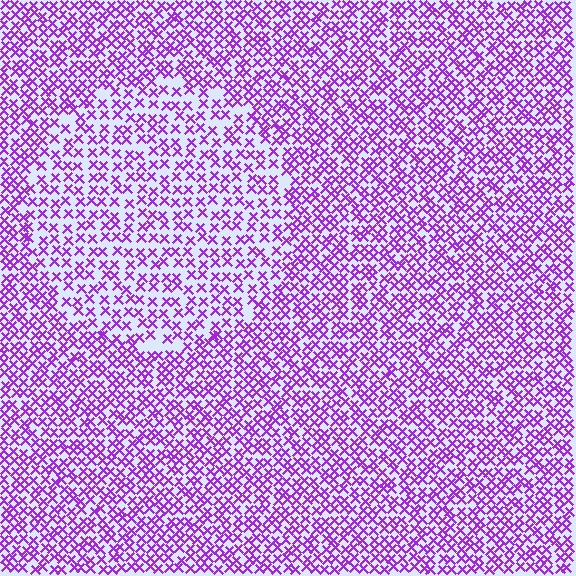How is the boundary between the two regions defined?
The boundary is defined by a change in element density (approximately 1.6x ratio). All elements are the same color, size, and shape.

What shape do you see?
I see a circle.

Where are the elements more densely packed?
The elements are more densely packed outside the circle boundary.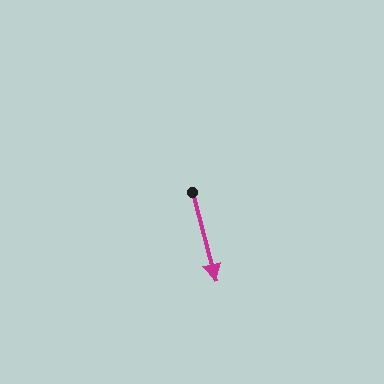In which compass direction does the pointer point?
South.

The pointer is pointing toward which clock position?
Roughly 6 o'clock.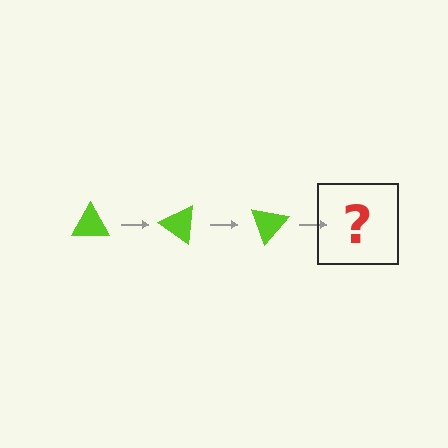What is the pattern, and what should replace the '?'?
The pattern is that the triangle rotates 35 degrees each step. The '?' should be a lime triangle rotated 105 degrees.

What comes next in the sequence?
The next element should be a lime triangle rotated 105 degrees.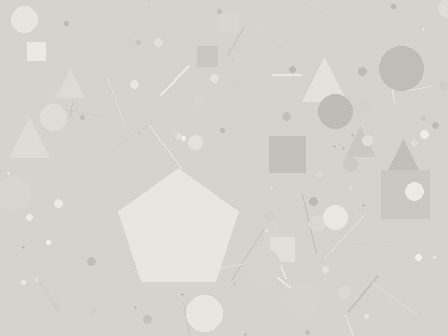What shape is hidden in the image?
A pentagon is hidden in the image.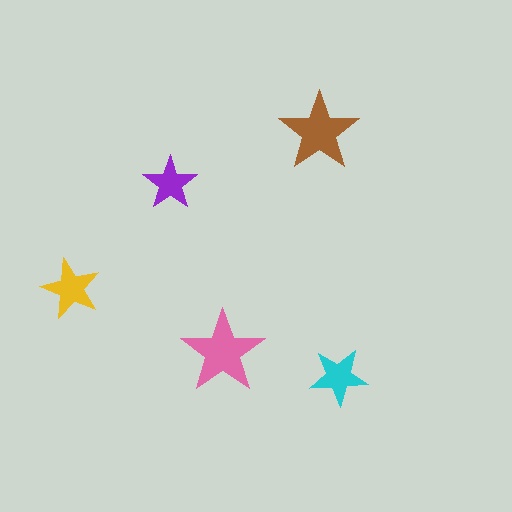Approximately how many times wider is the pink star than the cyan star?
About 1.5 times wider.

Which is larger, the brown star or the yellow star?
The brown one.